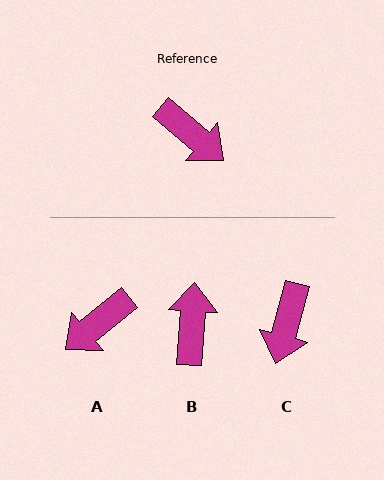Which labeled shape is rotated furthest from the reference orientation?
B, about 126 degrees away.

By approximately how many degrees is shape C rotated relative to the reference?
Approximately 65 degrees clockwise.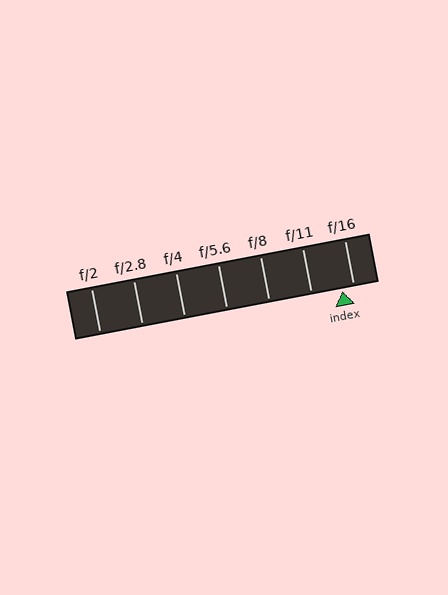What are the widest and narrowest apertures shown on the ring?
The widest aperture shown is f/2 and the narrowest is f/16.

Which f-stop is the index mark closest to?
The index mark is closest to f/16.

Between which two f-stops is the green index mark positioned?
The index mark is between f/11 and f/16.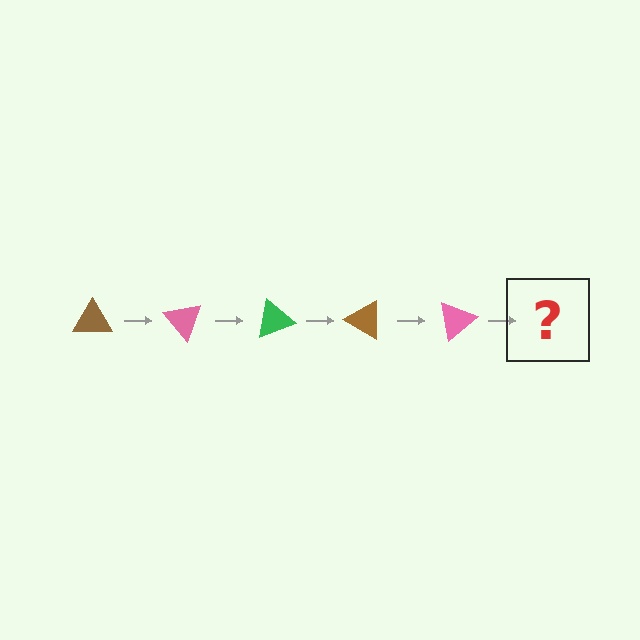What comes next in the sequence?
The next element should be a green triangle, rotated 250 degrees from the start.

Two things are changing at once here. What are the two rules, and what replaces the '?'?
The two rules are that it rotates 50 degrees each step and the color cycles through brown, pink, and green. The '?' should be a green triangle, rotated 250 degrees from the start.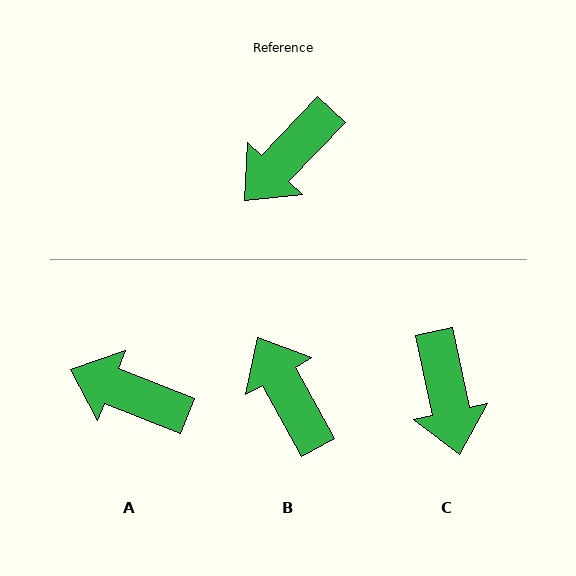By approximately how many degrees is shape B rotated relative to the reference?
Approximately 108 degrees clockwise.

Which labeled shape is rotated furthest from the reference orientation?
B, about 108 degrees away.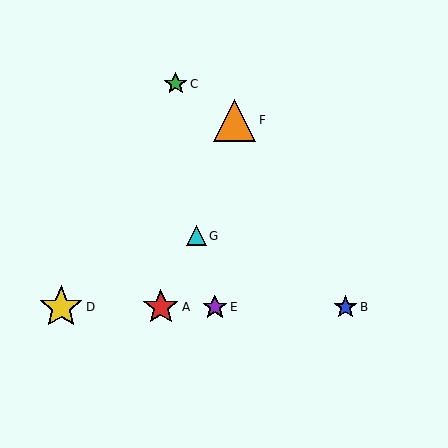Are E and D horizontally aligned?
Yes, both are at y≈307.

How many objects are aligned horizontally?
4 objects (A, B, D, E) are aligned horizontally.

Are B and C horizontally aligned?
No, B is at y≈307 and C is at y≈84.